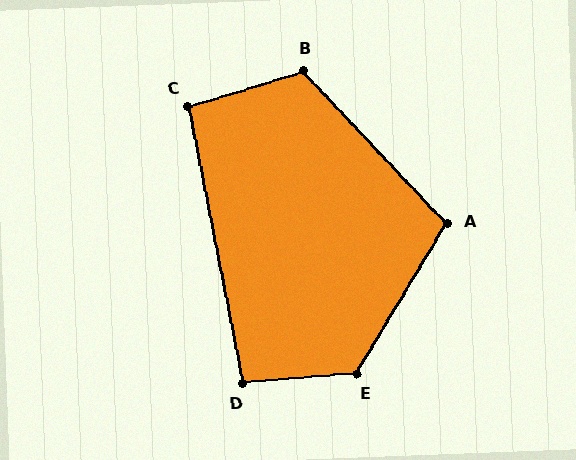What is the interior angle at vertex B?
Approximately 117 degrees (obtuse).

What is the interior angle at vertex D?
Approximately 97 degrees (obtuse).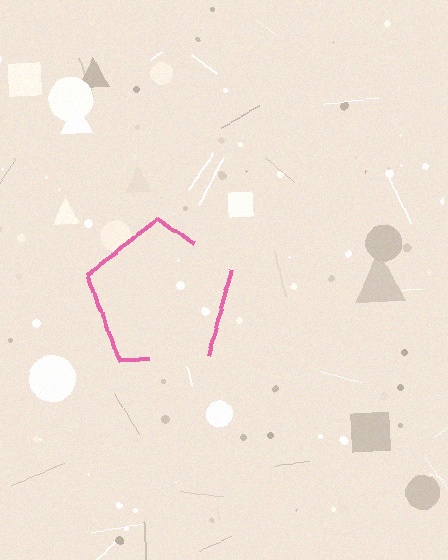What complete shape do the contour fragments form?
The contour fragments form a pentagon.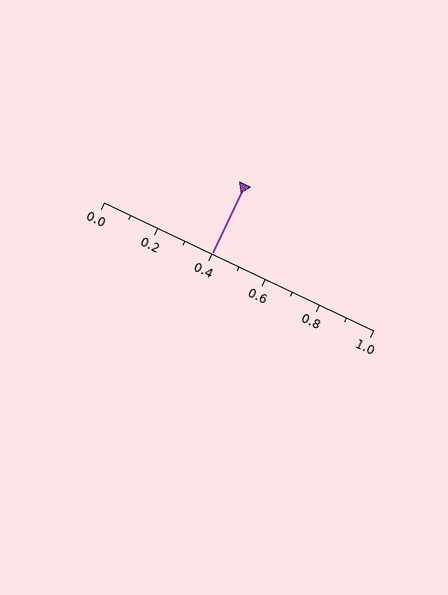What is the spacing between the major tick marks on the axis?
The major ticks are spaced 0.2 apart.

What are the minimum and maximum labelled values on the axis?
The axis runs from 0.0 to 1.0.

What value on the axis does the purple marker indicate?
The marker indicates approximately 0.4.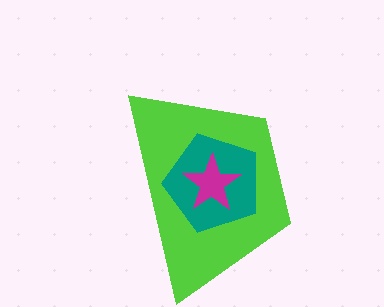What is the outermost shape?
The lime trapezoid.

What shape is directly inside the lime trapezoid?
The teal pentagon.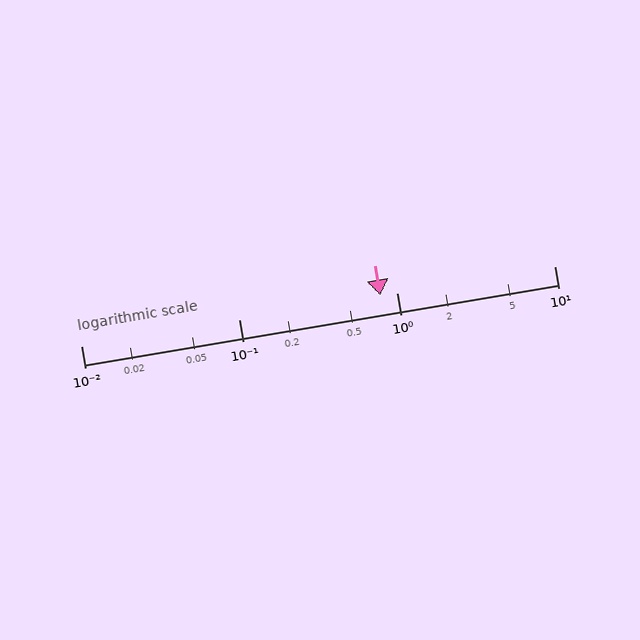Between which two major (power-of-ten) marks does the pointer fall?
The pointer is between 0.1 and 1.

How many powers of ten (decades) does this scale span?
The scale spans 3 decades, from 0.01 to 10.